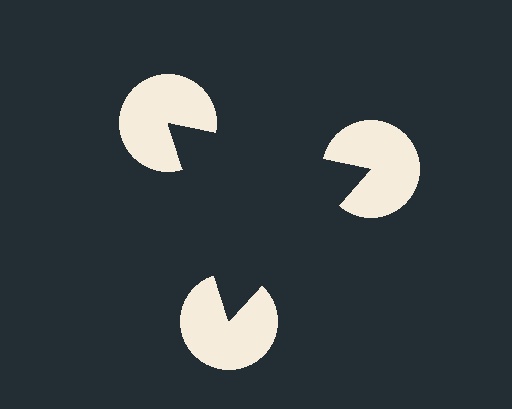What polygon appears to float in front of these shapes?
An illusory triangle — its edges are inferred from the aligned wedge cuts in the pac-man discs, not physically drawn.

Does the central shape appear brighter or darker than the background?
It typically appears slightly darker than the background, even though no actual brightness change is drawn.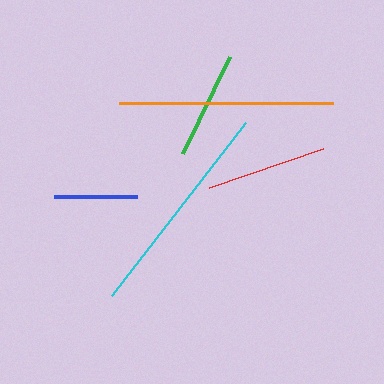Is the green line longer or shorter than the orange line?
The orange line is longer than the green line.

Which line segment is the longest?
The cyan line is the longest at approximately 218 pixels.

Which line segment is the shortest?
The blue line is the shortest at approximately 83 pixels.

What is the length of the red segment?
The red segment is approximately 121 pixels long.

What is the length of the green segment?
The green segment is approximately 107 pixels long.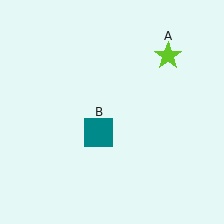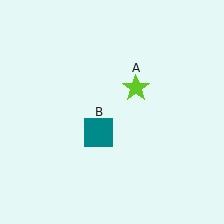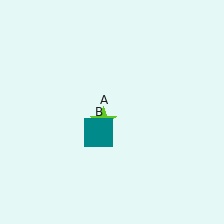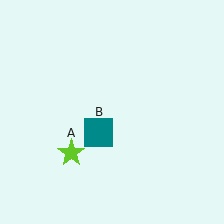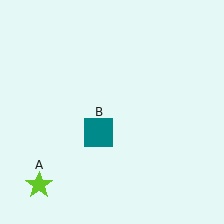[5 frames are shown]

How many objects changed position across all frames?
1 object changed position: lime star (object A).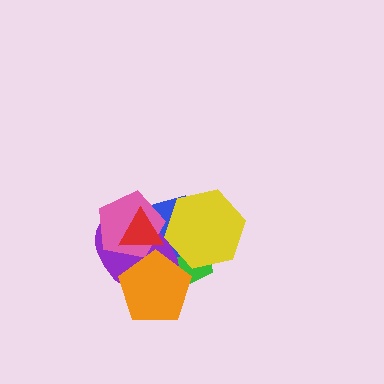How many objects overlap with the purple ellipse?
6 objects overlap with the purple ellipse.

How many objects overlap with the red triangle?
4 objects overlap with the red triangle.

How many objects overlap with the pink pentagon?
4 objects overlap with the pink pentagon.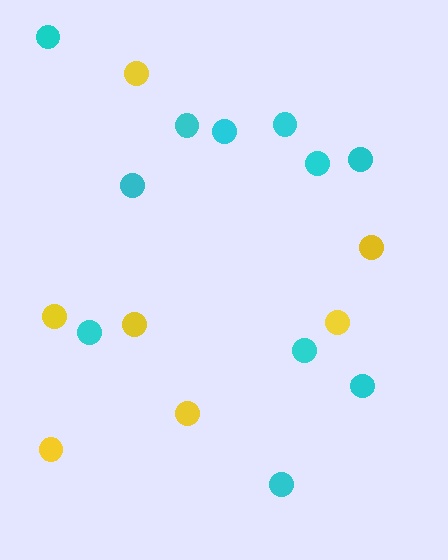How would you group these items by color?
There are 2 groups: one group of cyan circles (11) and one group of yellow circles (7).